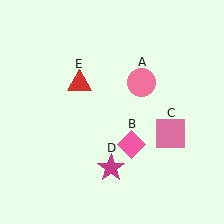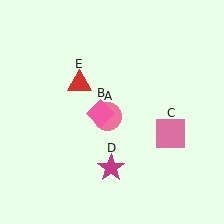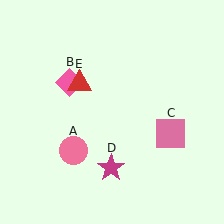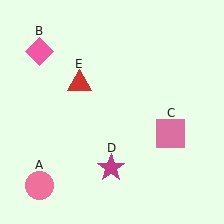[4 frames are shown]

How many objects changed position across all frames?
2 objects changed position: pink circle (object A), pink diamond (object B).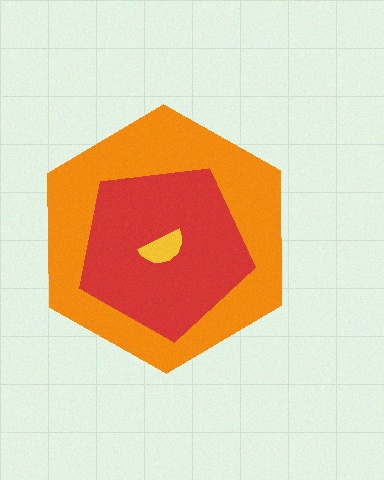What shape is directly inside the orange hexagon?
The red pentagon.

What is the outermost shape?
The orange hexagon.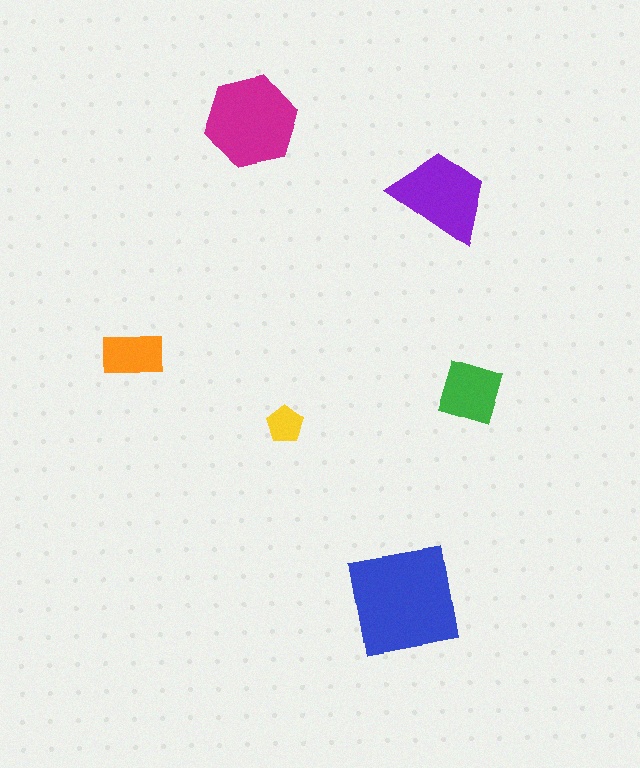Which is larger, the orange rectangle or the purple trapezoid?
The purple trapezoid.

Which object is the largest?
The blue square.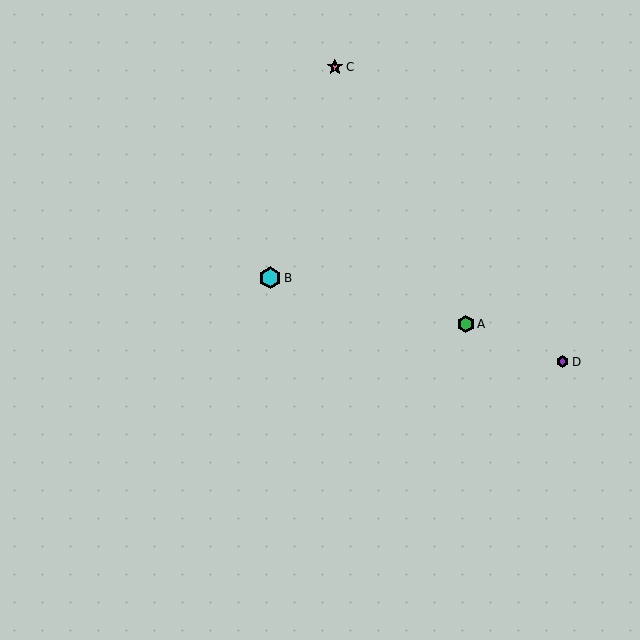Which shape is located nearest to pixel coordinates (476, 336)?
The green hexagon (labeled A) at (466, 324) is nearest to that location.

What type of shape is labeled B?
Shape B is a cyan hexagon.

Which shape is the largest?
The cyan hexagon (labeled B) is the largest.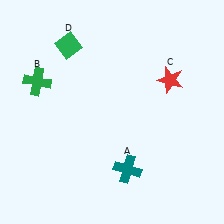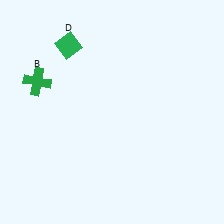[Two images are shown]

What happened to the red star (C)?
The red star (C) was removed in Image 2. It was in the top-right area of Image 1.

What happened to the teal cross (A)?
The teal cross (A) was removed in Image 2. It was in the bottom-right area of Image 1.